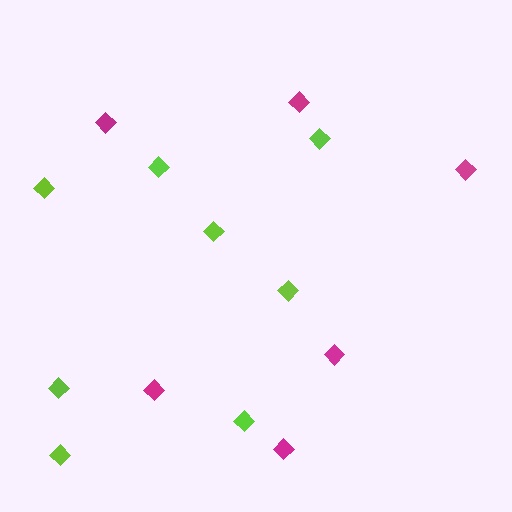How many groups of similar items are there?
There are 2 groups: one group of lime diamonds (8) and one group of magenta diamonds (6).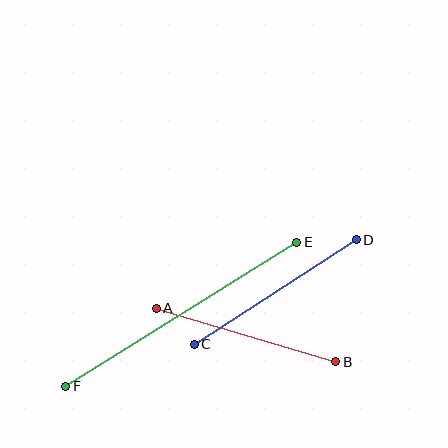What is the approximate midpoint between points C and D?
The midpoint is at approximately (275, 292) pixels.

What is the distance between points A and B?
The distance is approximately 187 pixels.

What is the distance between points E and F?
The distance is approximately 272 pixels.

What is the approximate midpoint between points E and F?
The midpoint is at approximately (181, 314) pixels.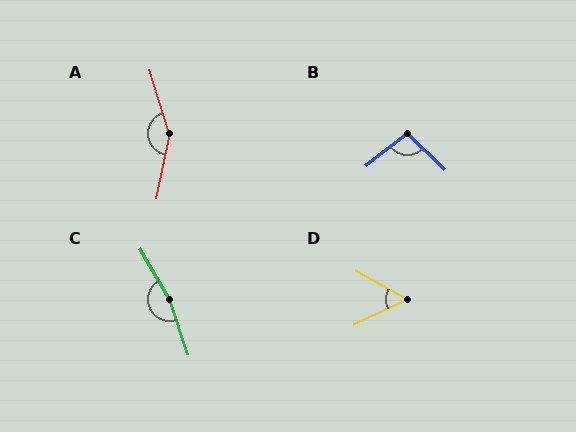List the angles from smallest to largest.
D (54°), B (97°), A (151°), C (169°).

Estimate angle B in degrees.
Approximately 97 degrees.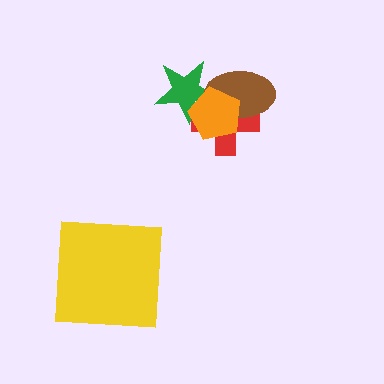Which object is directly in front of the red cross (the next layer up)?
The brown ellipse is directly in front of the red cross.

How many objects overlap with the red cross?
3 objects overlap with the red cross.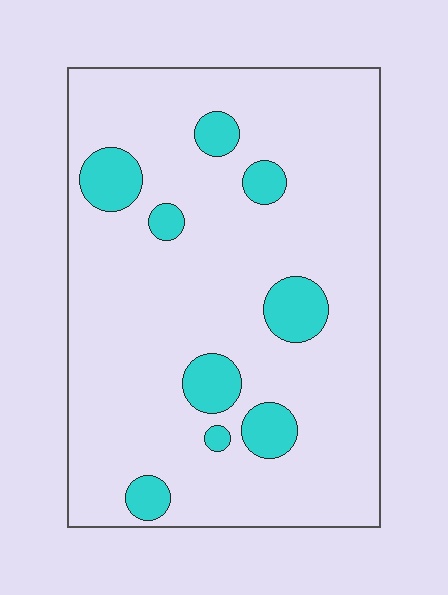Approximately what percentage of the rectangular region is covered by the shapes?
Approximately 15%.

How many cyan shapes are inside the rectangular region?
9.